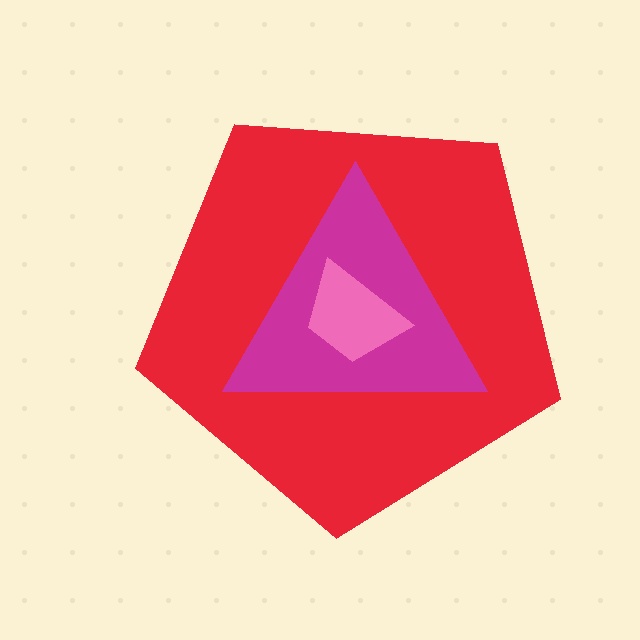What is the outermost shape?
The red pentagon.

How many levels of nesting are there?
3.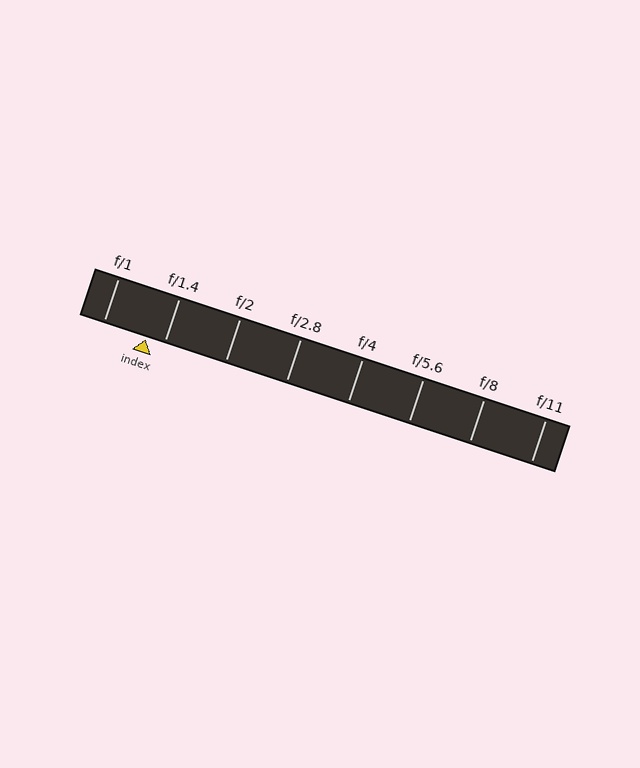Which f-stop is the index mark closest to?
The index mark is closest to f/1.4.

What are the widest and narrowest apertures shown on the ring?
The widest aperture shown is f/1 and the narrowest is f/11.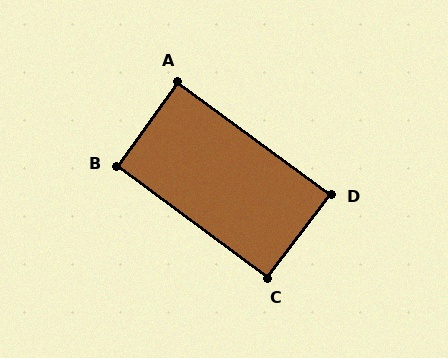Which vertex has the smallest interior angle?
D, at approximately 89 degrees.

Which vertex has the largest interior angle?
B, at approximately 91 degrees.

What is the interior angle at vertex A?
Approximately 89 degrees (approximately right).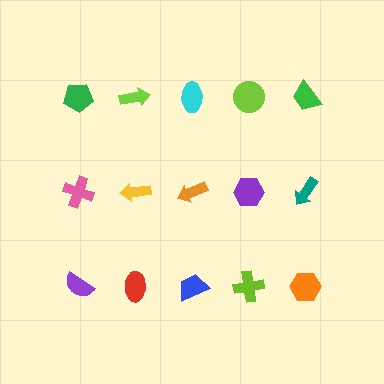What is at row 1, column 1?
A green pentagon.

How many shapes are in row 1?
5 shapes.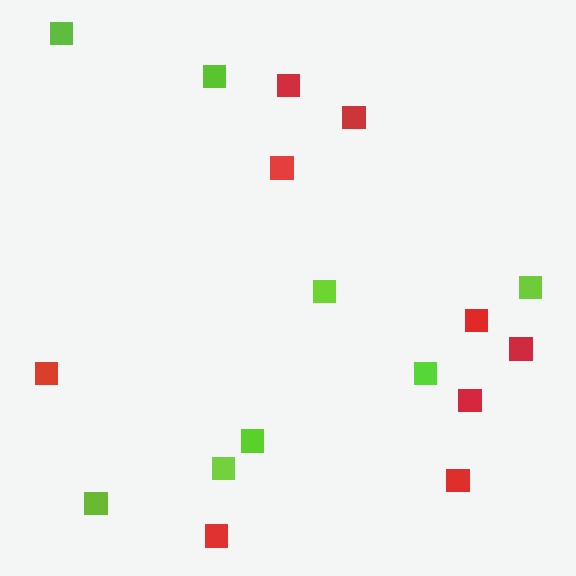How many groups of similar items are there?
There are 2 groups: one group of red squares (9) and one group of lime squares (8).